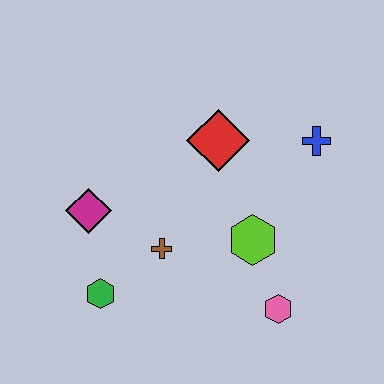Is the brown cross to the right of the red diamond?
No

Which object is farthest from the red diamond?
The green hexagon is farthest from the red diamond.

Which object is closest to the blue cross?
The red diamond is closest to the blue cross.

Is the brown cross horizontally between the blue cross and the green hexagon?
Yes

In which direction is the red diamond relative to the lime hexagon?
The red diamond is above the lime hexagon.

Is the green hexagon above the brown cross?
No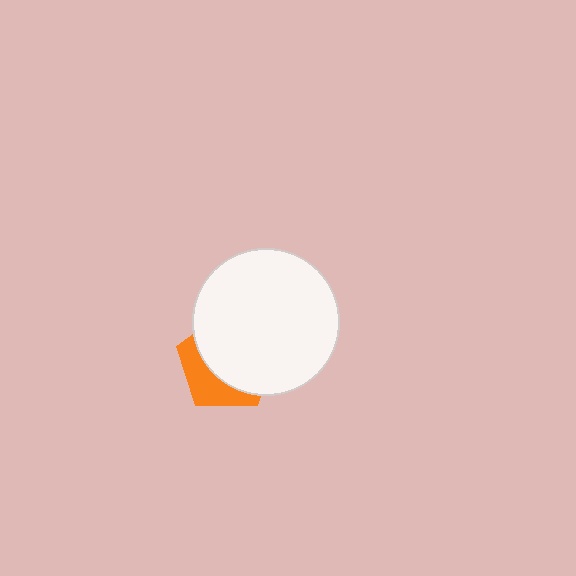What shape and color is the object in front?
The object in front is a white circle.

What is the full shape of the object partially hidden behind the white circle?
The partially hidden object is an orange pentagon.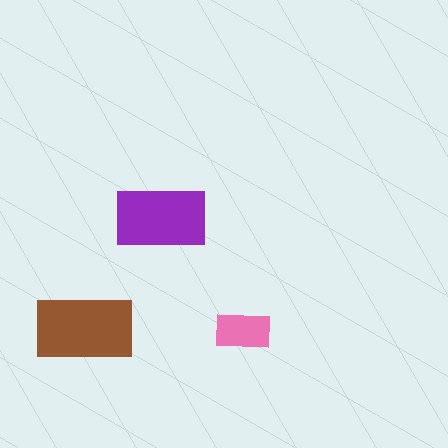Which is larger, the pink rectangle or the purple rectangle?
The purple one.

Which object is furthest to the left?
The brown rectangle is leftmost.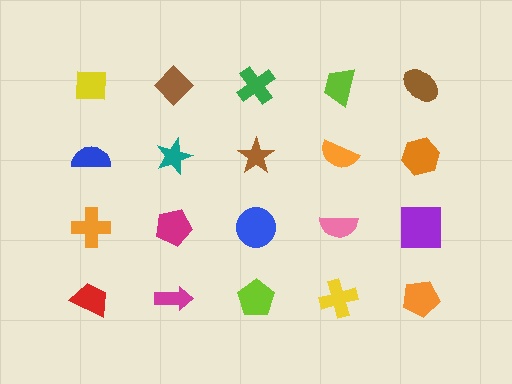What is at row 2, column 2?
A teal star.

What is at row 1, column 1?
A yellow square.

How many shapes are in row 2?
5 shapes.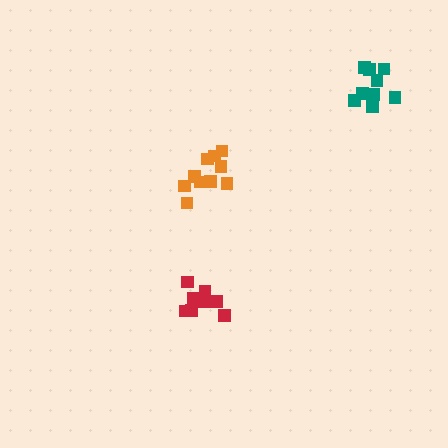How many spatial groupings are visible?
There are 3 spatial groupings.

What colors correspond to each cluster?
The clusters are colored: orange, red, teal.